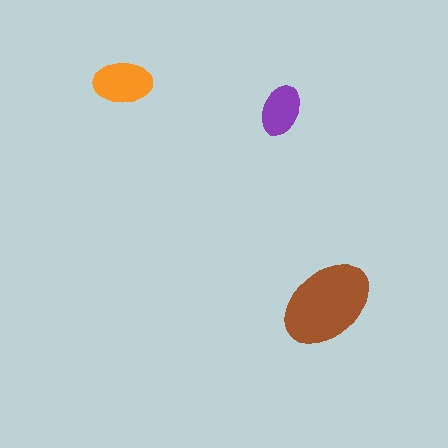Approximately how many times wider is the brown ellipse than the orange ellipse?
About 1.5 times wider.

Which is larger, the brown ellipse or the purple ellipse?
The brown one.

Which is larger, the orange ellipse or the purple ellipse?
The orange one.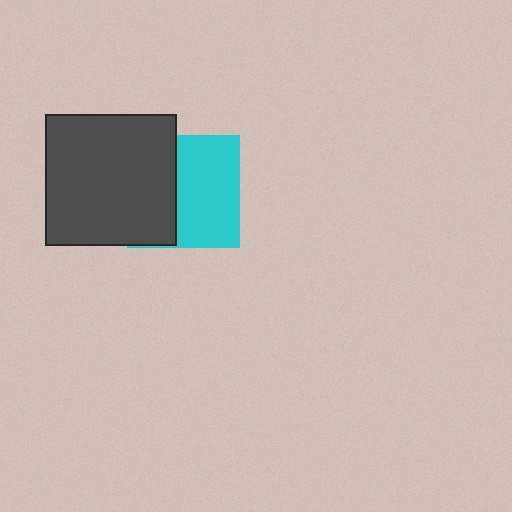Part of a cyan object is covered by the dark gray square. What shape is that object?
It is a square.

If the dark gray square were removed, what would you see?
You would see the complete cyan square.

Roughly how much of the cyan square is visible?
About half of it is visible (roughly 56%).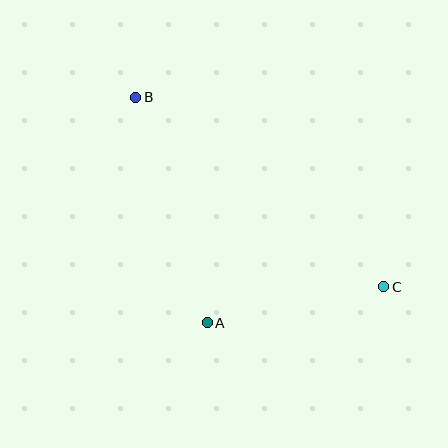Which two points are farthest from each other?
Points B and C are farthest from each other.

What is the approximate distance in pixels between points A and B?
The distance between A and B is approximately 237 pixels.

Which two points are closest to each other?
Points A and C are closest to each other.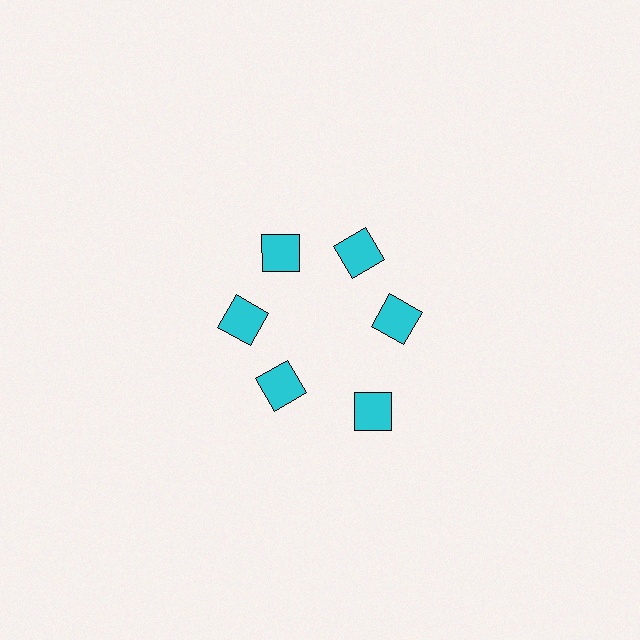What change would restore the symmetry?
The symmetry would be restored by moving it inward, back onto the ring so that all 6 squares sit at equal angles and equal distance from the center.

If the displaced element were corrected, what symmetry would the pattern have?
It would have 6-fold rotational symmetry — the pattern would map onto itself every 60 degrees.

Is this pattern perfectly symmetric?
No. The 6 cyan squares are arranged in a ring, but one element near the 5 o'clock position is pushed outward from the center, breaking the 6-fold rotational symmetry.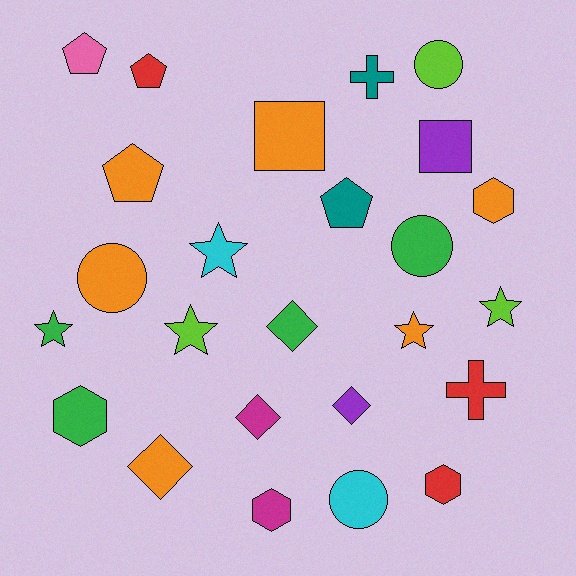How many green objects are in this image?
There are 4 green objects.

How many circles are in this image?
There are 4 circles.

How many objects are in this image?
There are 25 objects.